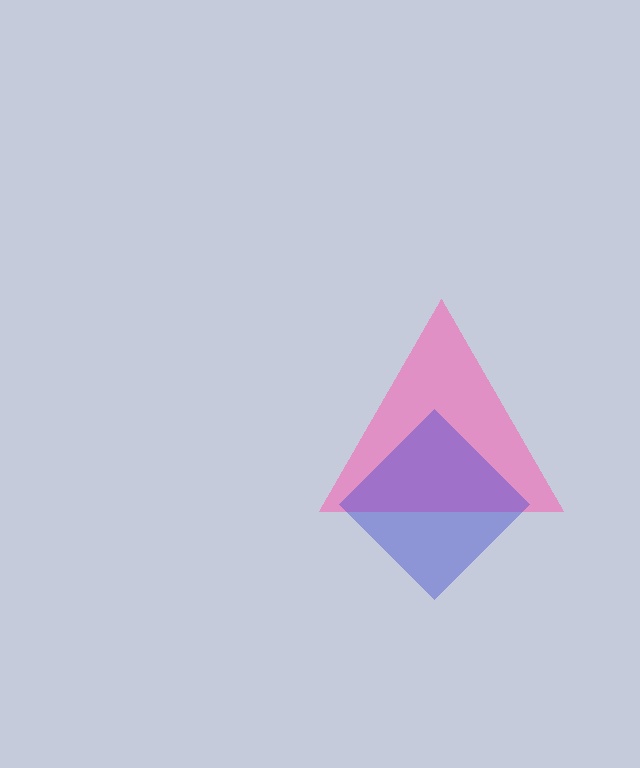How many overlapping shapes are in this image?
There are 2 overlapping shapes in the image.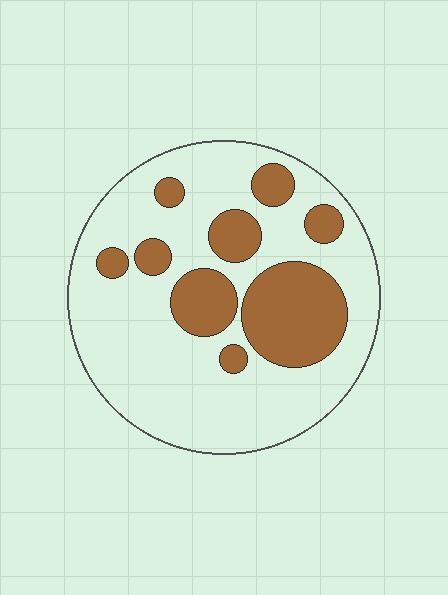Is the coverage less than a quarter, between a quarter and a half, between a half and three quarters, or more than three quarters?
Between a quarter and a half.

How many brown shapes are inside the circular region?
9.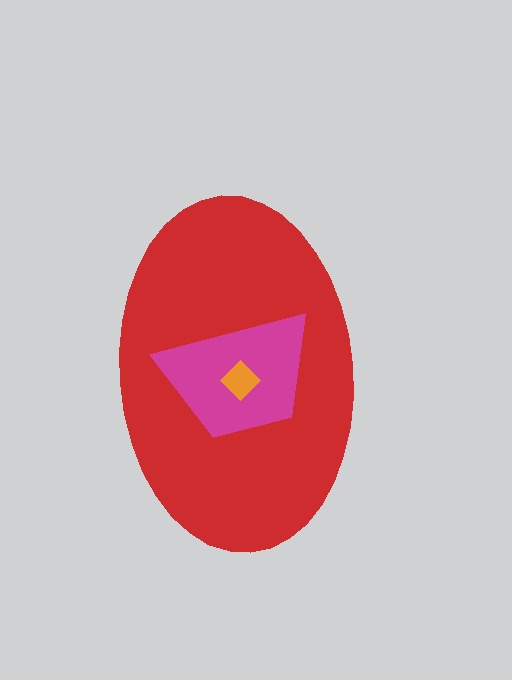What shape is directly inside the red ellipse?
The magenta trapezoid.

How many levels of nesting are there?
3.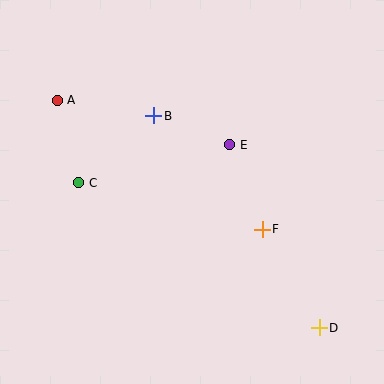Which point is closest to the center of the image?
Point E at (230, 145) is closest to the center.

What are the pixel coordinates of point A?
Point A is at (57, 100).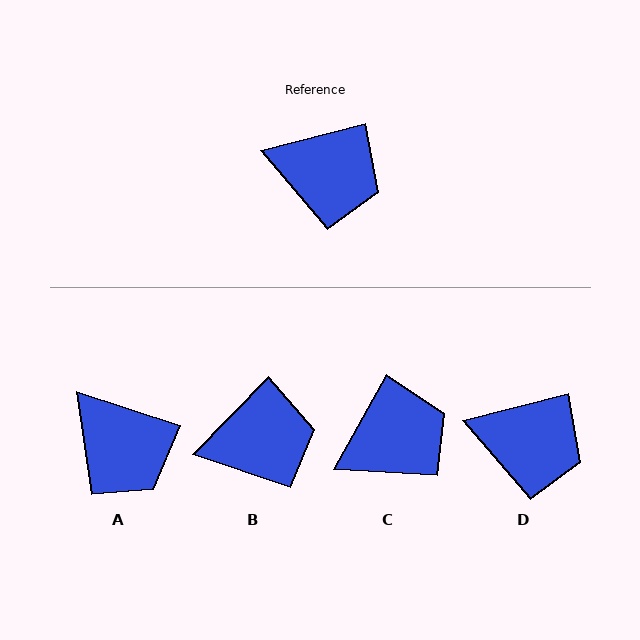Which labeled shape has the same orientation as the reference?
D.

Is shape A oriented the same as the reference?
No, it is off by about 32 degrees.